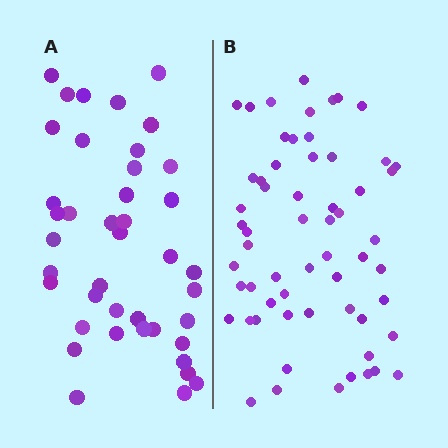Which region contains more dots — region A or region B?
Region B (the right region) has more dots.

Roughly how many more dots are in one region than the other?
Region B has approximately 20 more dots than region A.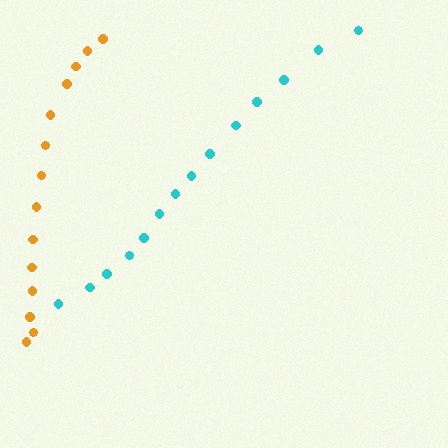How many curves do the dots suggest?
There are 2 distinct paths.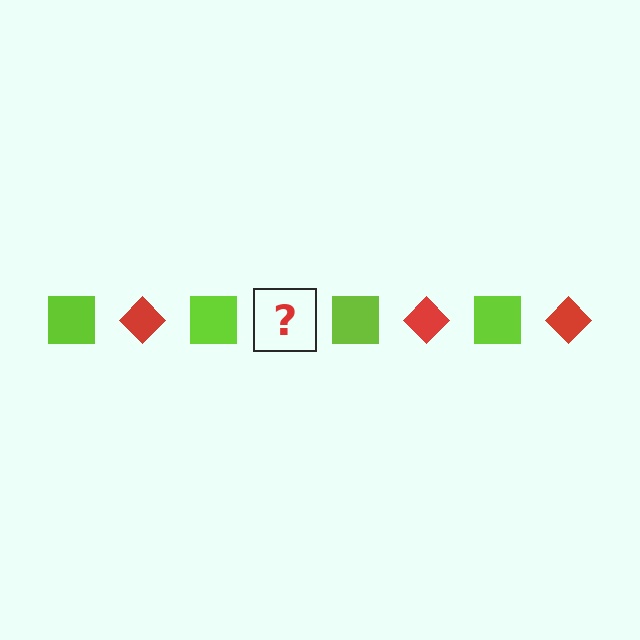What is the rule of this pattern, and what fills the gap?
The rule is that the pattern alternates between lime square and red diamond. The gap should be filled with a red diamond.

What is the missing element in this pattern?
The missing element is a red diamond.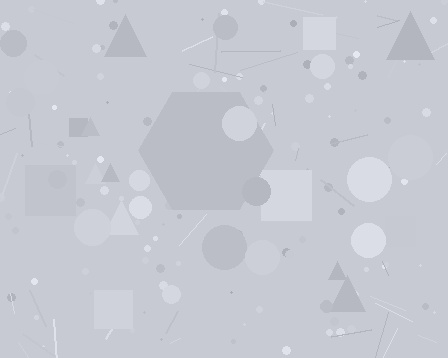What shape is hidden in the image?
A hexagon is hidden in the image.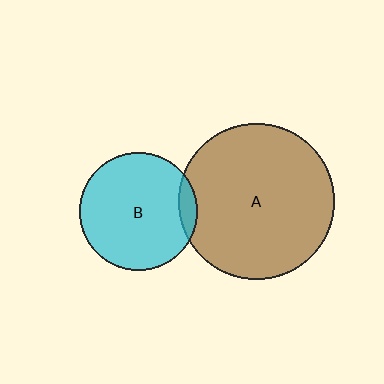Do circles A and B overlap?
Yes.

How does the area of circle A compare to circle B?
Approximately 1.7 times.